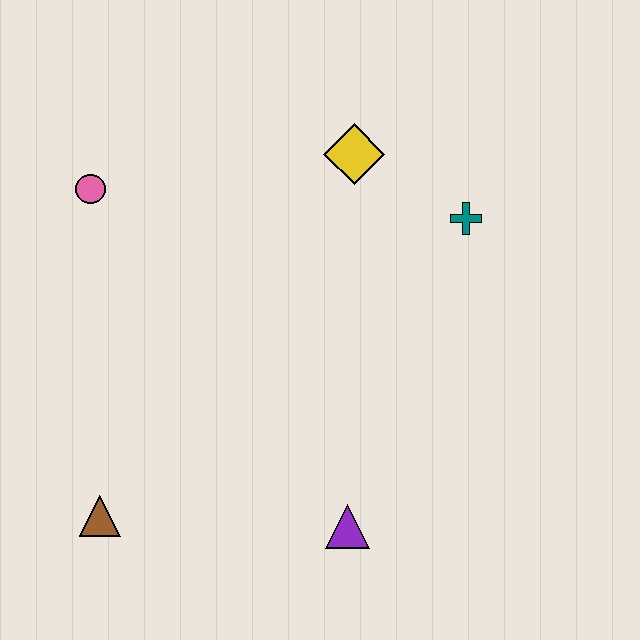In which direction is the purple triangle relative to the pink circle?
The purple triangle is below the pink circle.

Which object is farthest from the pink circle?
The purple triangle is farthest from the pink circle.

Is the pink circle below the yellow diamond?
Yes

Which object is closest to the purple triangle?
The brown triangle is closest to the purple triangle.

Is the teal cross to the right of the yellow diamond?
Yes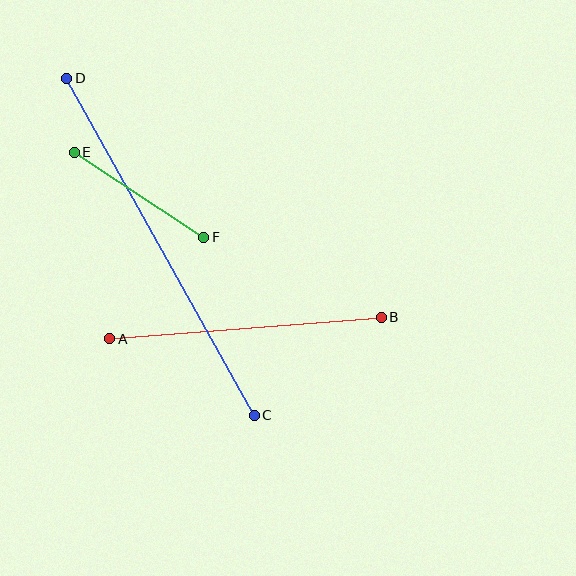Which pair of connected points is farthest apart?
Points C and D are farthest apart.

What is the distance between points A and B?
The distance is approximately 273 pixels.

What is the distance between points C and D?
The distance is approximately 386 pixels.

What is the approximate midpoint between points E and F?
The midpoint is at approximately (139, 195) pixels.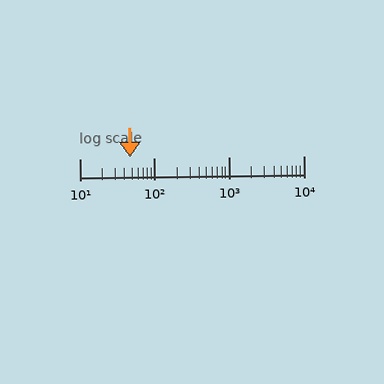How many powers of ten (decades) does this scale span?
The scale spans 3 decades, from 10 to 10000.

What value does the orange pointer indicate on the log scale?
The pointer indicates approximately 47.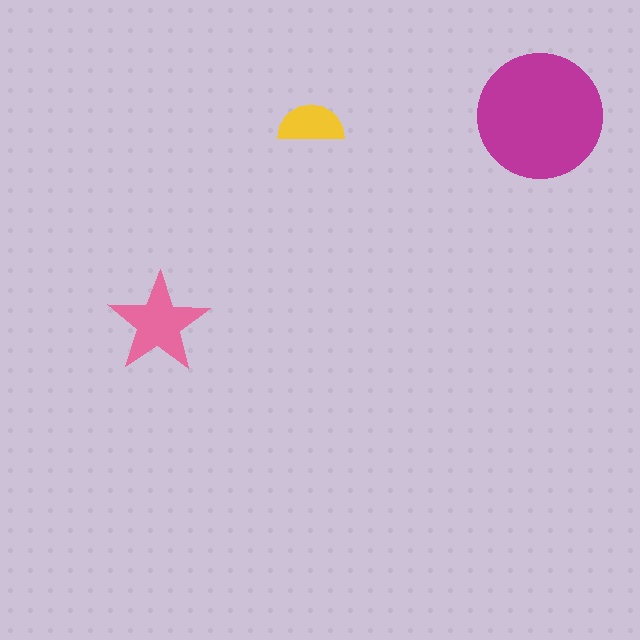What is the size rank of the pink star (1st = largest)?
2nd.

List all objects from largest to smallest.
The magenta circle, the pink star, the yellow semicircle.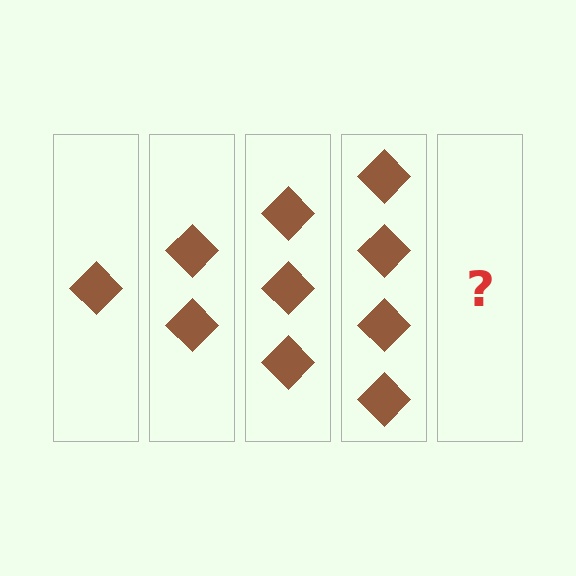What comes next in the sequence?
The next element should be 5 diamonds.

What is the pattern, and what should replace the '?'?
The pattern is that each step adds one more diamond. The '?' should be 5 diamonds.